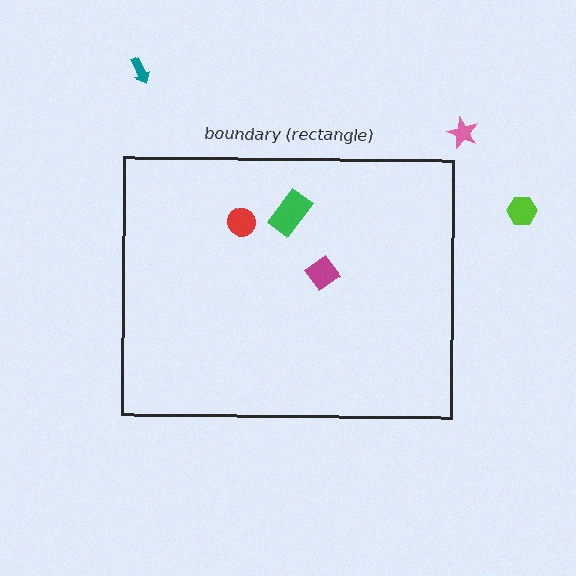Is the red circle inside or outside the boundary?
Inside.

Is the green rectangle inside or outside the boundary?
Inside.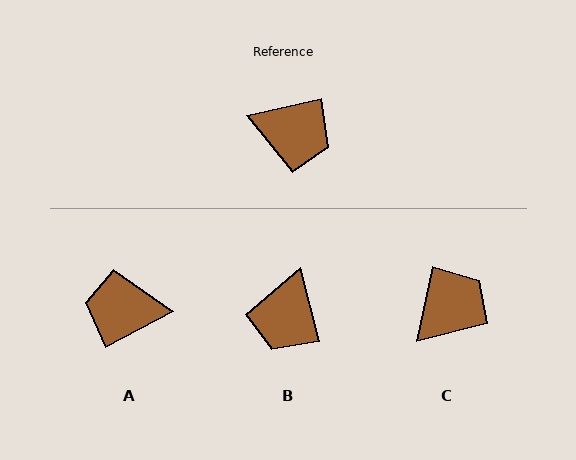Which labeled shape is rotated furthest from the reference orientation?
A, about 165 degrees away.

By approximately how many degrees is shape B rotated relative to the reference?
Approximately 89 degrees clockwise.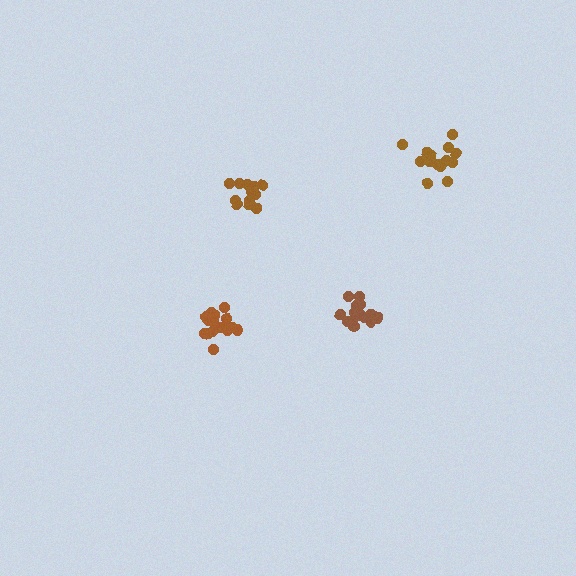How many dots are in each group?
Group 1: 17 dots, Group 2: 16 dots, Group 3: 18 dots, Group 4: 13 dots (64 total).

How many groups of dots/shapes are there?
There are 4 groups.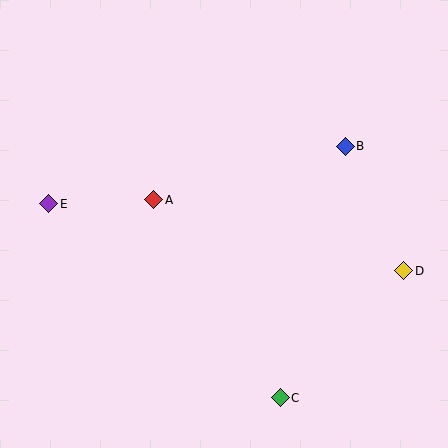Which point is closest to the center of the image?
Point A at (154, 200) is closest to the center.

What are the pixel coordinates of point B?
Point B is at (345, 146).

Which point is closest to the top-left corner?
Point E is closest to the top-left corner.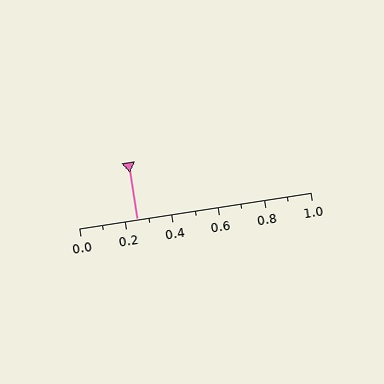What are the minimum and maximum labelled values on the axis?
The axis runs from 0.0 to 1.0.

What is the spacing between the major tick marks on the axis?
The major ticks are spaced 0.2 apart.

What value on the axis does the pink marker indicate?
The marker indicates approximately 0.25.